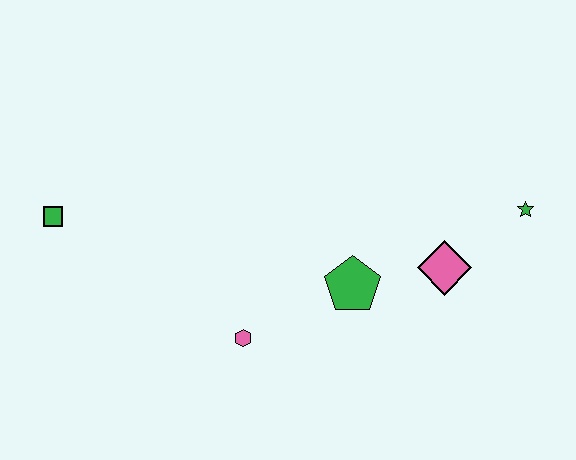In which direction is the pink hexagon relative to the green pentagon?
The pink hexagon is to the left of the green pentagon.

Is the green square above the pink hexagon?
Yes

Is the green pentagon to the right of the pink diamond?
No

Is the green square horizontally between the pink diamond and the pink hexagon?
No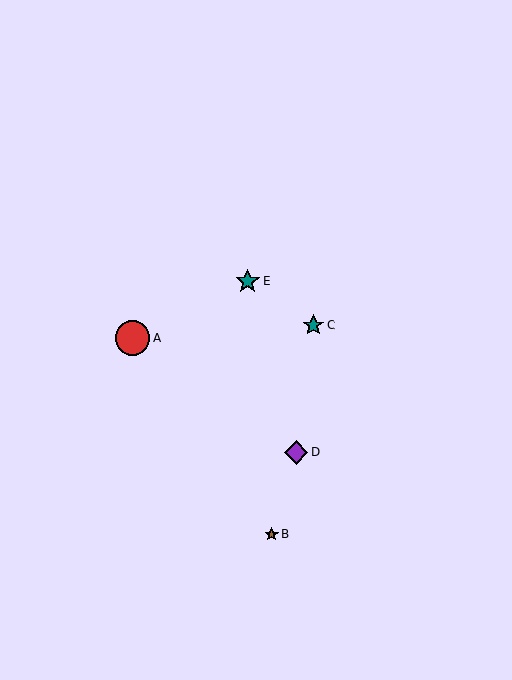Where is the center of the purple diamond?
The center of the purple diamond is at (296, 453).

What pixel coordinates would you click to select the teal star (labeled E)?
Click at (248, 281) to select the teal star E.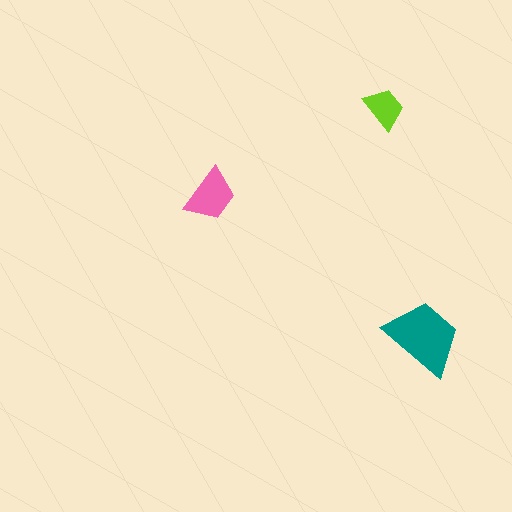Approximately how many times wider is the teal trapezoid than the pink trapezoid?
About 1.5 times wider.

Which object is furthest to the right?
The teal trapezoid is rightmost.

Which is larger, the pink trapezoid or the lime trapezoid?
The pink one.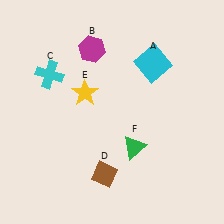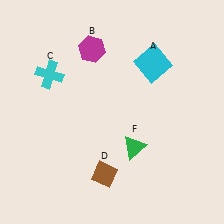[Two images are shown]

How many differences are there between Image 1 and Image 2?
There is 1 difference between the two images.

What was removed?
The yellow star (E) was removed in Image 2.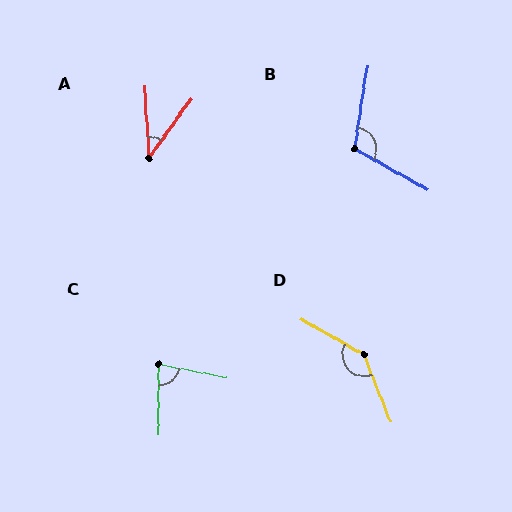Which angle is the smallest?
A, at approximately 39 degrees.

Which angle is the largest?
D, at approximately 141 degrees.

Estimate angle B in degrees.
Approximately 111 degrees.